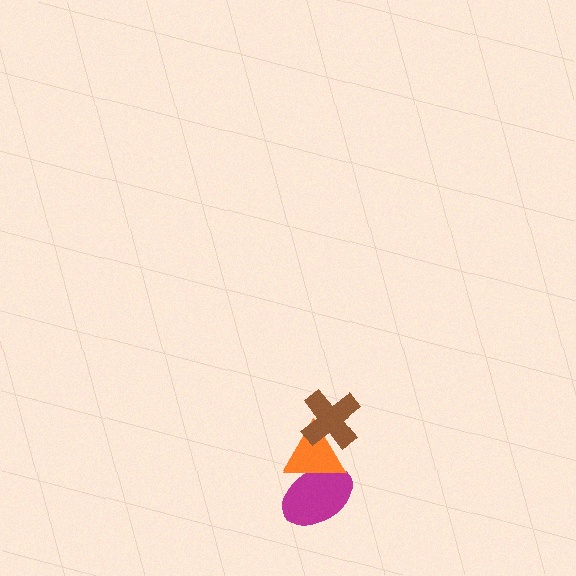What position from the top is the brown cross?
The brown cross is 1st from the top.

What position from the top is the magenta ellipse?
The magenta ellipse is 3rd from the top.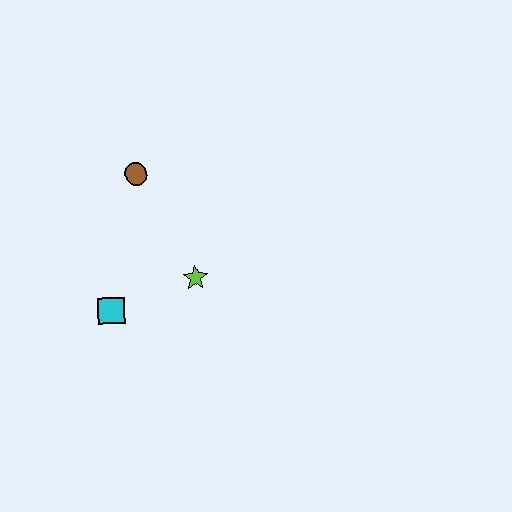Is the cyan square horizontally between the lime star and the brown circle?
No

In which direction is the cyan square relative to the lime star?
The cyan square is to the left of the lime star.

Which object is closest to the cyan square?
The lime star is closest to the cyan square.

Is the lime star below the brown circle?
Yes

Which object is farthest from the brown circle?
The cyan square is farthest from the brown circle.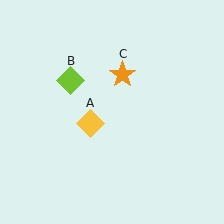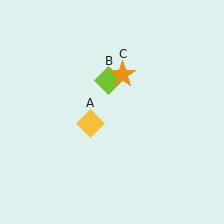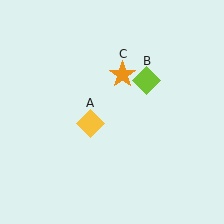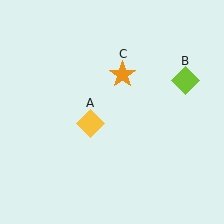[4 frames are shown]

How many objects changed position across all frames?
1 object changed position: lime diamond (object B).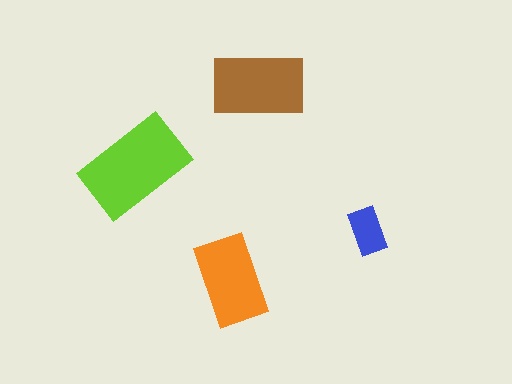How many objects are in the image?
There are 4 objects in the image.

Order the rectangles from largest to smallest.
the lime one, the brown one, the orange one, the blue one.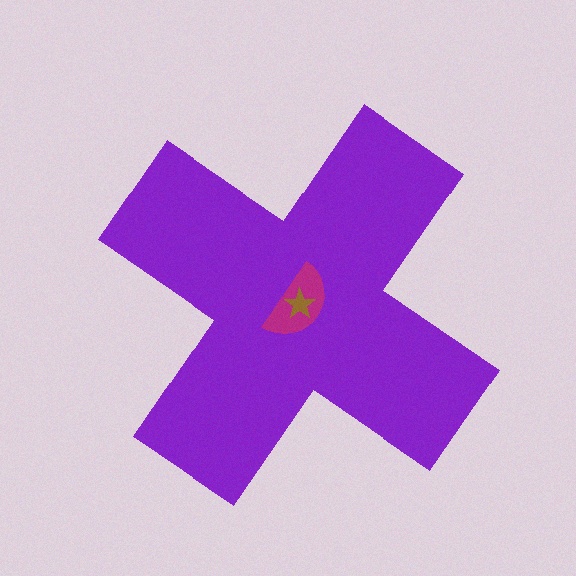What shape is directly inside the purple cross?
The magenta semicircle.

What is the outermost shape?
The purple cross.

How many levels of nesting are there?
3.